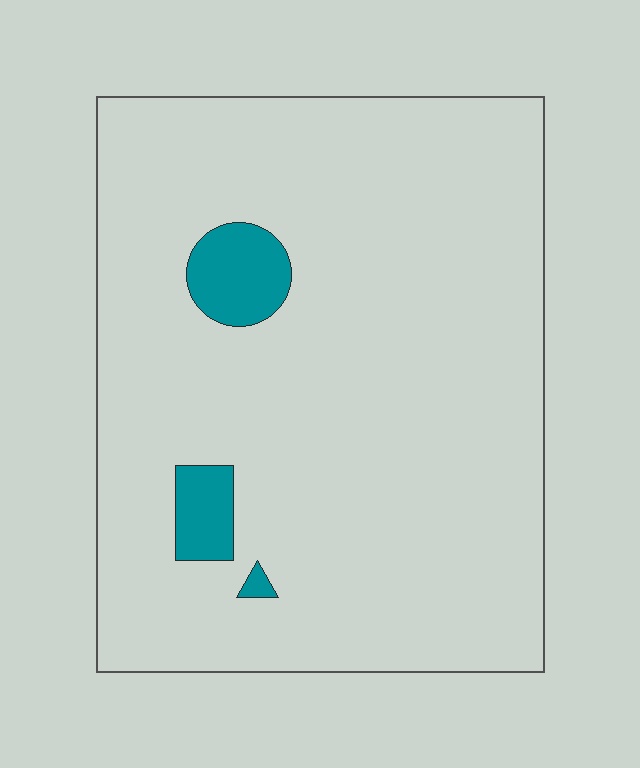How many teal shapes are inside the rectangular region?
3.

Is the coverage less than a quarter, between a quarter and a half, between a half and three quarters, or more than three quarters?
Less than a quarter.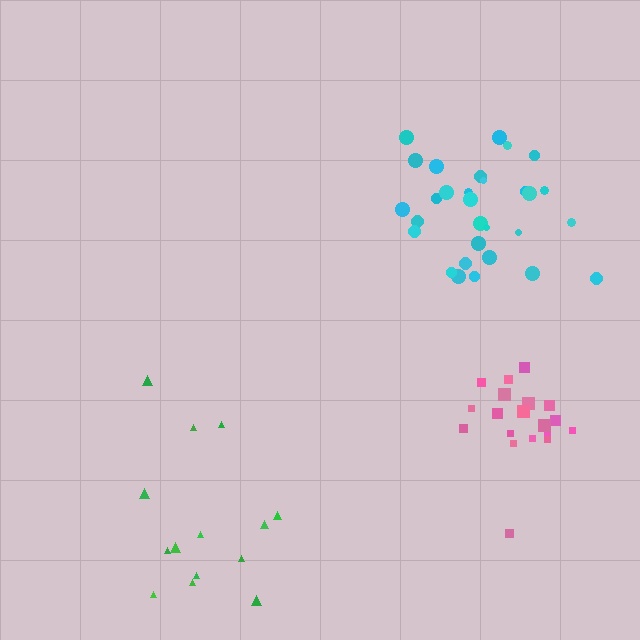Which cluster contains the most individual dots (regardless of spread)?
Cyan (30).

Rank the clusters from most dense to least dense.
pink, cyan, green.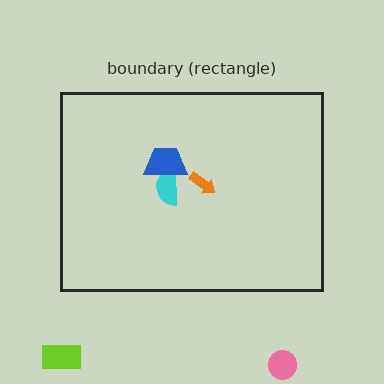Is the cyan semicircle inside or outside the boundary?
Inside.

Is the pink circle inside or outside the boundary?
Outside.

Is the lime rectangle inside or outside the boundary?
Outside.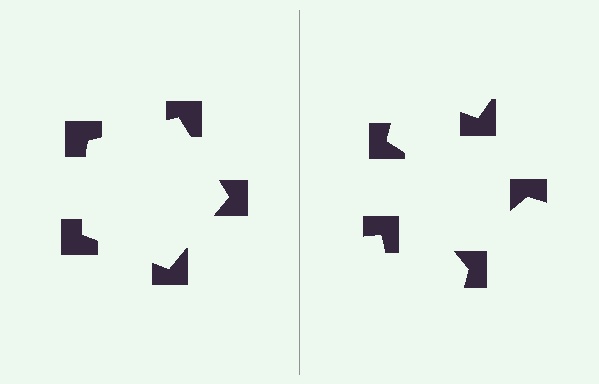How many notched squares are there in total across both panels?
10 — 5 on each side.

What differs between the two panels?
The notched squares are positioned identically on both sides; only the wedge orientations differ. On the left they align to a pentagon; on the right they are misaligned.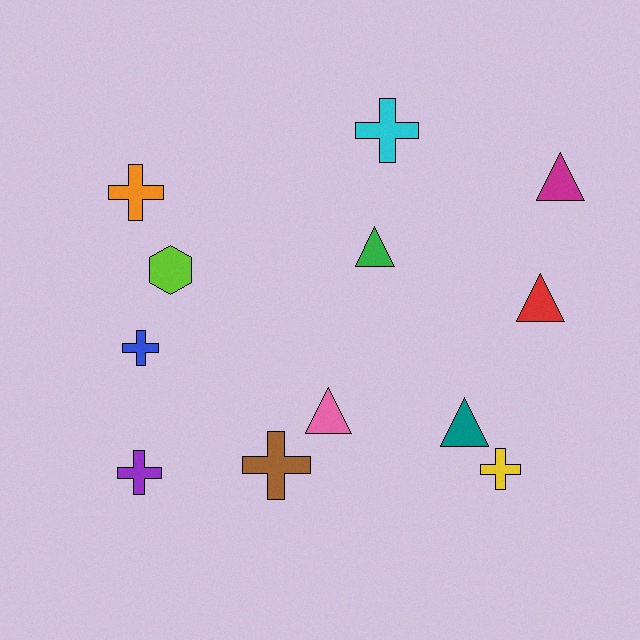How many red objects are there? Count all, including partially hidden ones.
There is 1 red object.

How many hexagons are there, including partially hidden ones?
There is 1 hexagon.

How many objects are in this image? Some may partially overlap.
There are 12 objects.